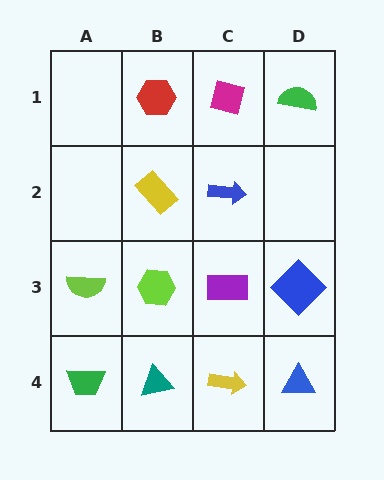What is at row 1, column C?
A magenta square.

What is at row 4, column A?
A green trapezoid.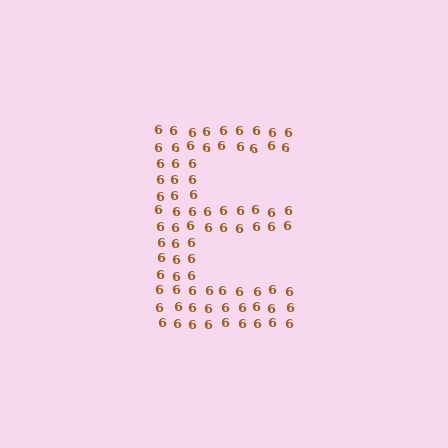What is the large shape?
The large shape is the letter E.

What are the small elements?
The small elements are digit 6's.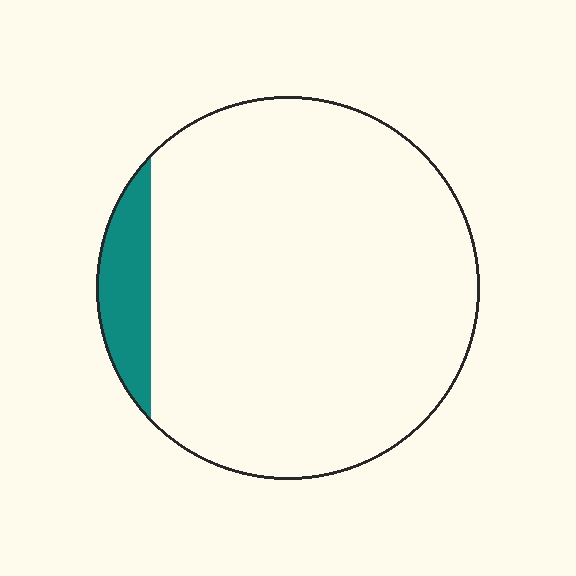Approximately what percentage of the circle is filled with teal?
Approximately 10%.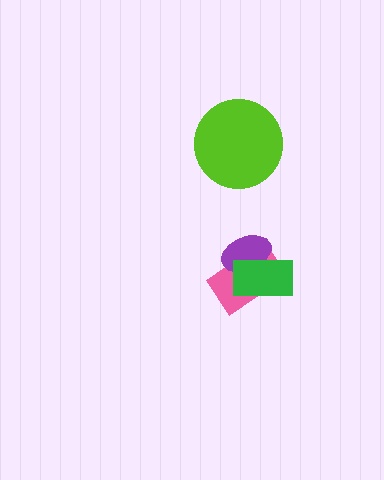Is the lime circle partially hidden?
No, no other shape covers it.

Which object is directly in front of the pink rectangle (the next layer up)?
The purple ellipse is directly in front of the pink rectangle.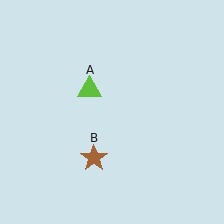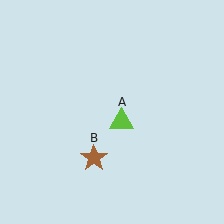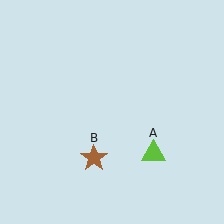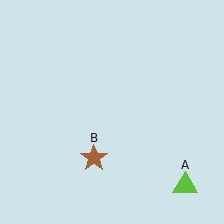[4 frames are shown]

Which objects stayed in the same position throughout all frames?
Brown star (object B) remained stationary.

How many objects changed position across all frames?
1 object changed position: lime triangle (object A).